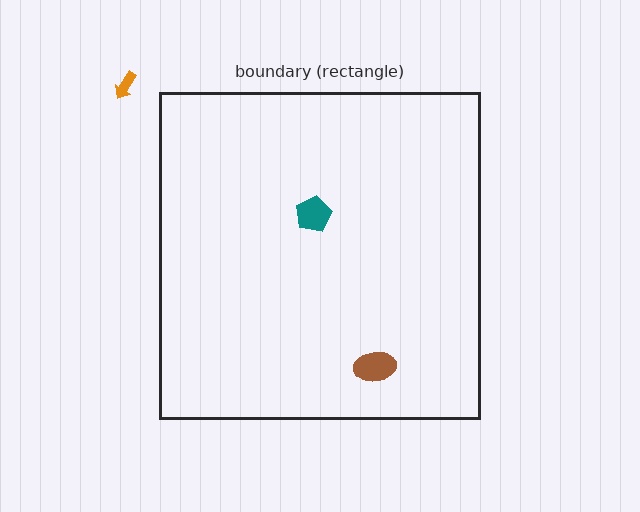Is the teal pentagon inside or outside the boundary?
Inside.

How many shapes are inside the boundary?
2 inside, 1 outside.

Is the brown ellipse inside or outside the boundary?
Inside.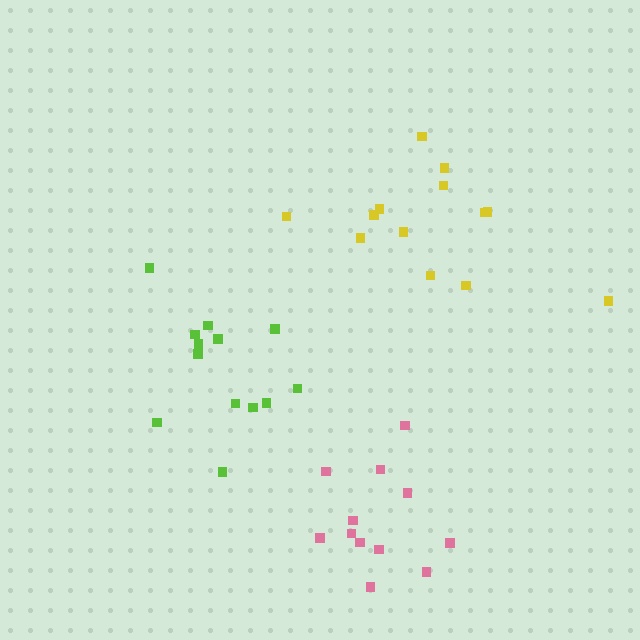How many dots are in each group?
Group 1: 12 dots, Group 2: 13 dots, Group 3: 13 dots (38 total).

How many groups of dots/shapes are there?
There are 3 groups.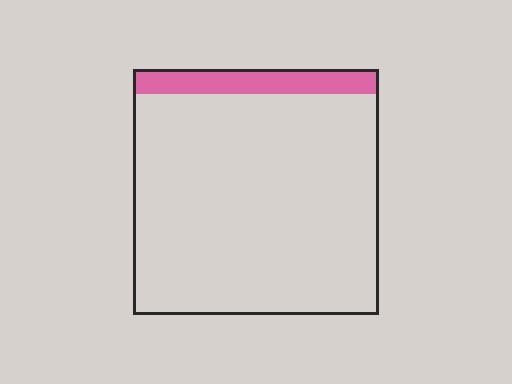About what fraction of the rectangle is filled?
About one tenth (1/10).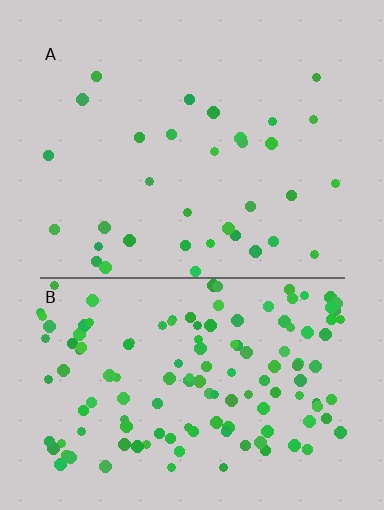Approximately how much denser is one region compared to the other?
Approximately 4.1× — region B over region A.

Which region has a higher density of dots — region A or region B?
B (the bottom).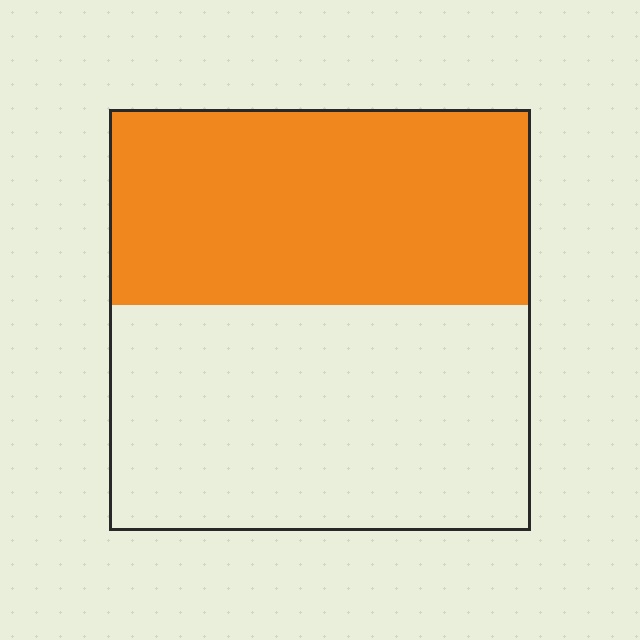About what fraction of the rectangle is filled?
About one half (1/2).